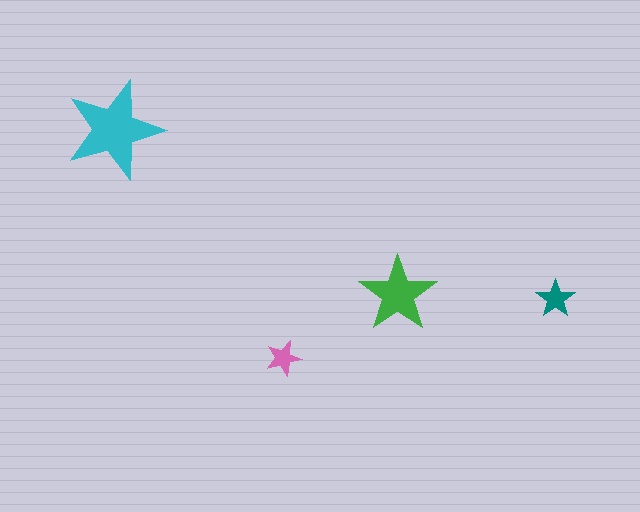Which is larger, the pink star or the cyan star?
The cyan one.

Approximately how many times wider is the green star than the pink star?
About 2 times wider.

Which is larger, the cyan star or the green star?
The cyan one.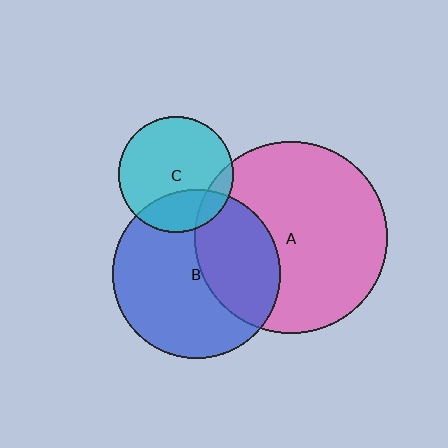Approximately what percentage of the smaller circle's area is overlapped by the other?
Approximately 25%.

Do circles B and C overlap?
Yes.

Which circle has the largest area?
Circle A (pink).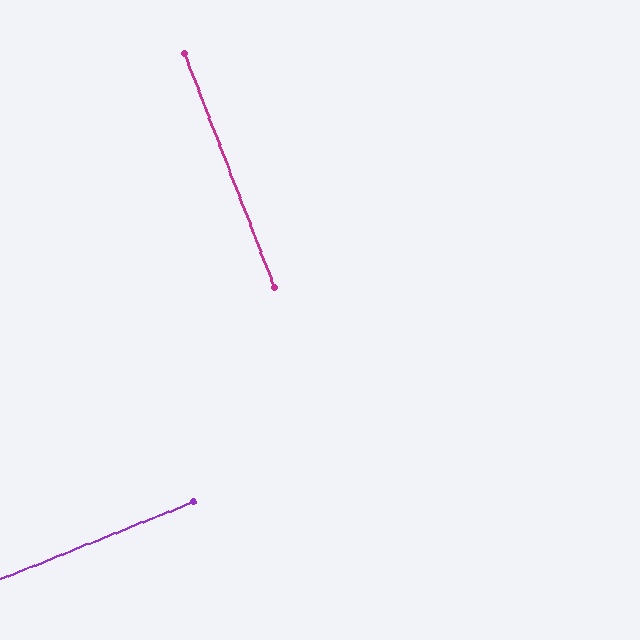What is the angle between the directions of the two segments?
Approximately 89 degrees.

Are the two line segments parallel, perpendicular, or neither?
Perpendicular — they meet at approximately 89°.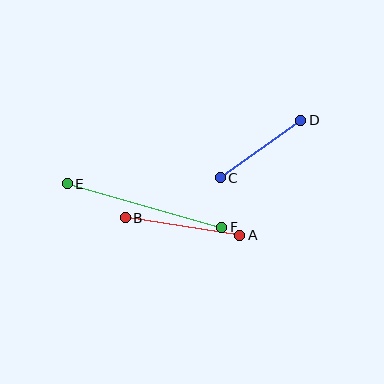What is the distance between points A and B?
The distance is approximately 115 pixels.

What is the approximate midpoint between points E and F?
The midpoint is at approximately (145, 205) pixels.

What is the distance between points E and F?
The distance is approximately 161 pixels.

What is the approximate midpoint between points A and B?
The midpoint is at approximately (182, 226) pixels.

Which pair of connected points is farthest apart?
Points E and F are farthest apart.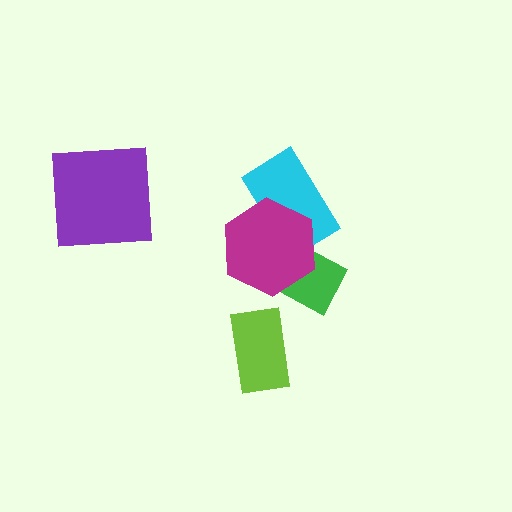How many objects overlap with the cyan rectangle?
1 object overlaps with the cyan rectangle.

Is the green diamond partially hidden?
Yes, it is partially covered by another shape.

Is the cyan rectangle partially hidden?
Yes, it is partially covered by another shape.